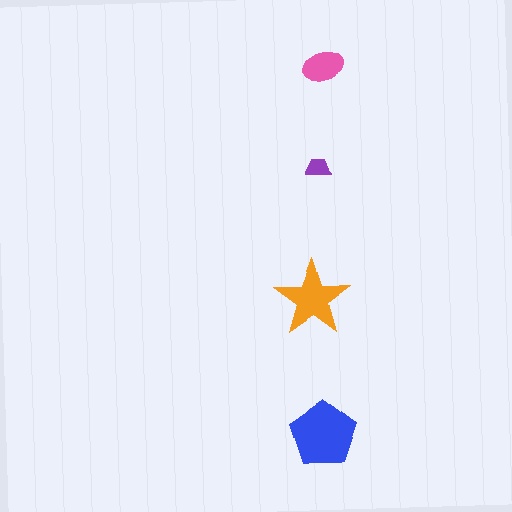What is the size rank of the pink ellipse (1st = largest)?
3rd.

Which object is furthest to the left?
The orange star is leftmost.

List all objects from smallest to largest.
The purple trapezoid, the pink ellipse, the orange star, the blue pentagon.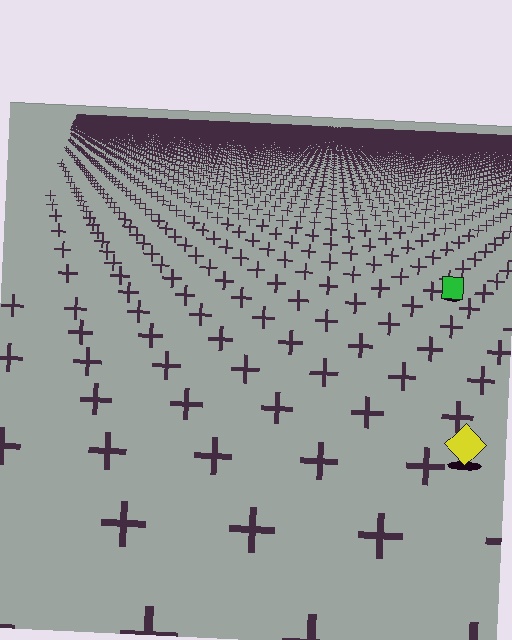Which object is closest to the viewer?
The yellow diamond is closest. The texture marks near it are larger and more spread out.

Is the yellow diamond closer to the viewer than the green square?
Yes. The yellow diamond is closer — you can tell from the texture gradient: the ground texture is coarser near it.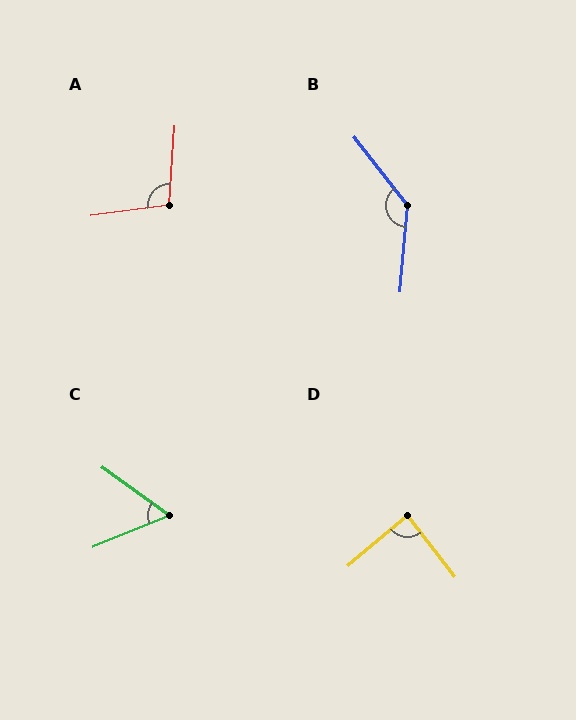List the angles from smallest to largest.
C (58°), D (87°), A (102°), B (137°).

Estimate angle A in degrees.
Approximately 102 degrees.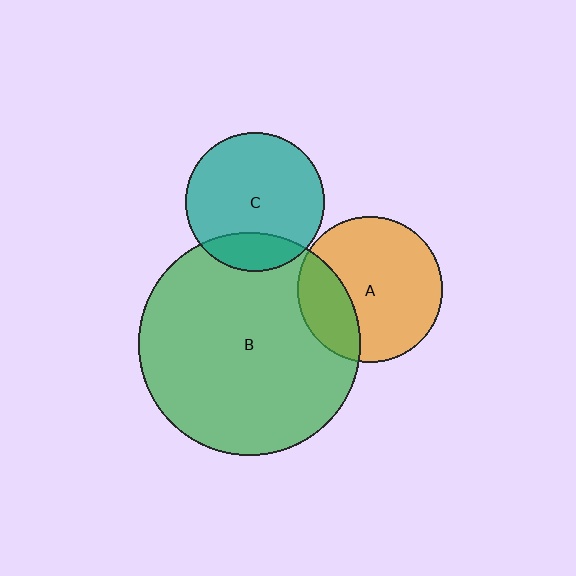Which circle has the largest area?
Circle B (green).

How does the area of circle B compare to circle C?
Approximately 2.6 times.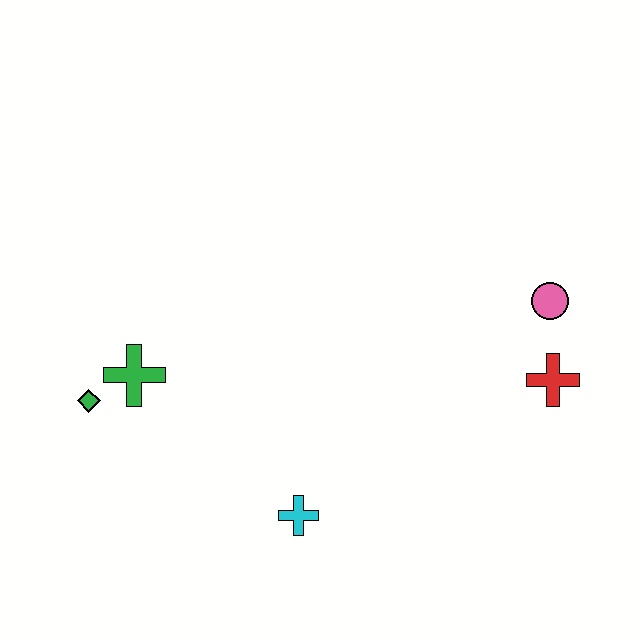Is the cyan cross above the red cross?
No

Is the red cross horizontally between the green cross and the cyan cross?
No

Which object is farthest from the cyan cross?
The pink circle is farthest from the cyan cross.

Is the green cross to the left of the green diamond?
No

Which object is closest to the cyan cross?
The green cross is closest to the cyan cross.